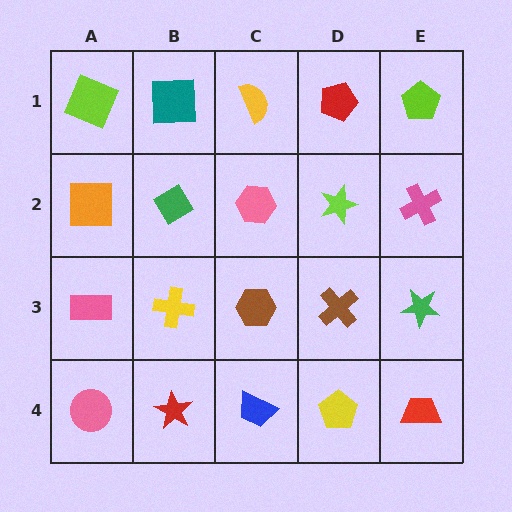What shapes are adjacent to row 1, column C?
A pink hexagon (row 2, column C), a teal square (row 1, column B), a red pentagon (row 1, column D).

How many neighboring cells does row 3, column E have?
3.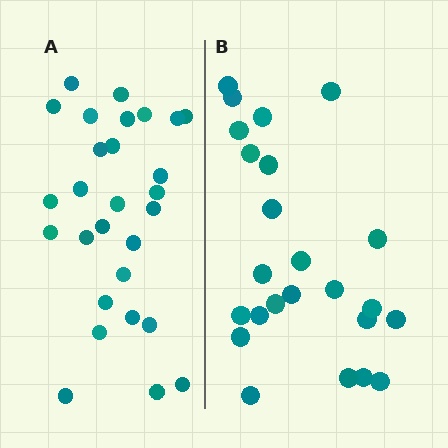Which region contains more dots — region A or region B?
Region A (the left region) has more dots.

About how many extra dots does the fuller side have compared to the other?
Region A has about 4 more dots than region B.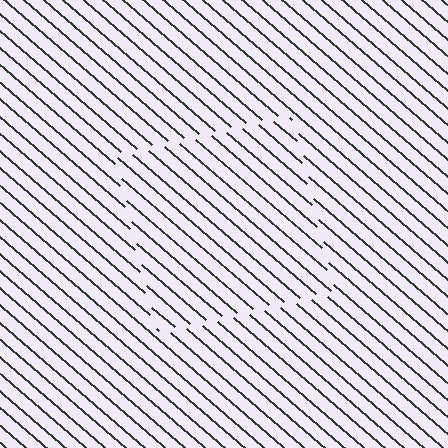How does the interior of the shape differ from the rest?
The interior of the shape contains the same grating, shifted by half a period — the contour is defined by the phase discontinuity where line-ends from the inner and outer gratings abut.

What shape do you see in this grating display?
An illusory square. The interior of the shape contains the same grating, shifted by half a period — the contour is defined by the phase discontinuity where line-ends from the inner and outer gratings abut.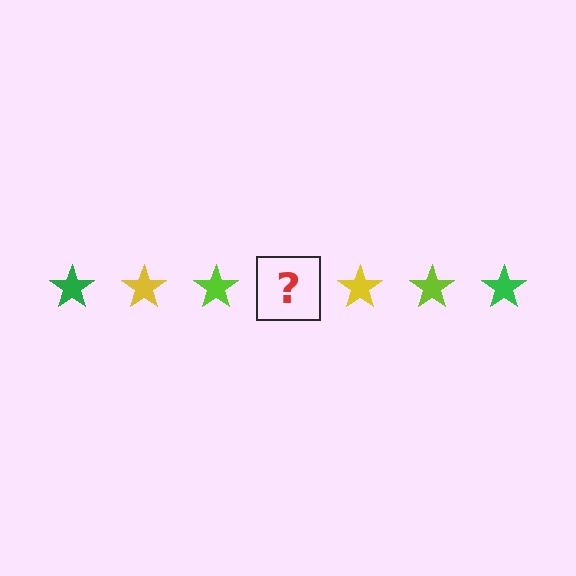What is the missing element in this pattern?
The missing element is a green star.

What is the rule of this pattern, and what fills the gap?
The rule is that the pattern cycles through green, yellow, lime stars. The gap should be filled with a green star.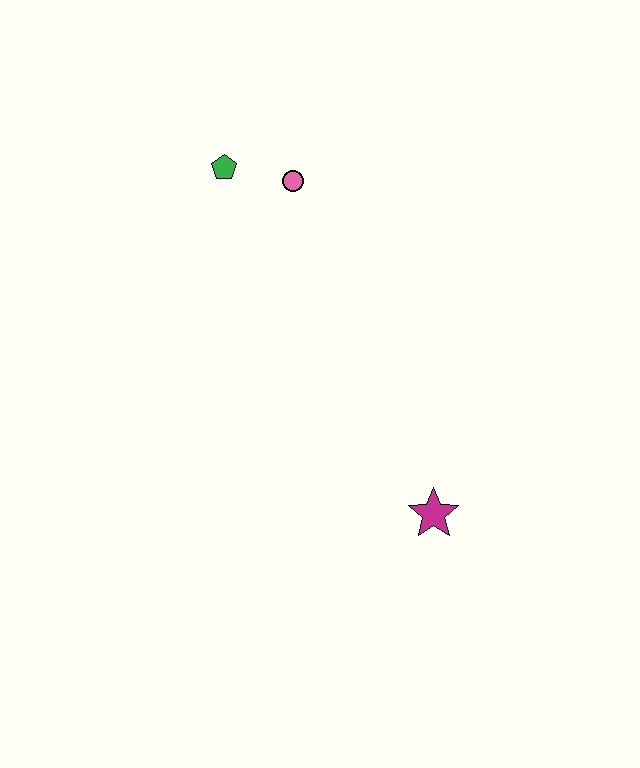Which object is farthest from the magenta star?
The green pentagon is farthest from the magenta star.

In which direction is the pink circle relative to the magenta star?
The pink circle is above the magenta star.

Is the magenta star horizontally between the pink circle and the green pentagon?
No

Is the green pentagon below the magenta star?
No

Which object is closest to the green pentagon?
The pink circle is closest to the green pentagon.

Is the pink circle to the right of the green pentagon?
Yes